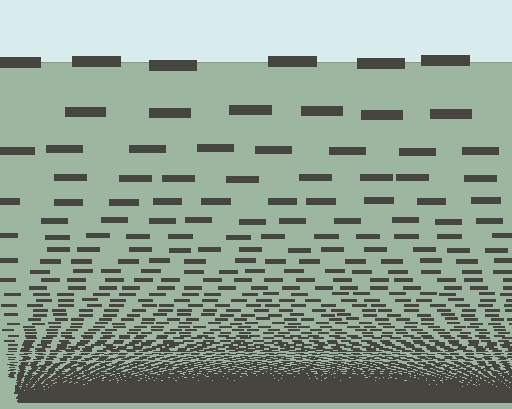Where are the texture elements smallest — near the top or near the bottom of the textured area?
Near the bottom.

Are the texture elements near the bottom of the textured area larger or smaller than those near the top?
Smaller. The gradient is inverted — elements near the bottom are smaller and denser.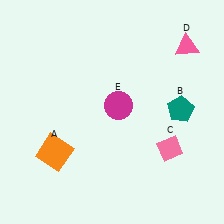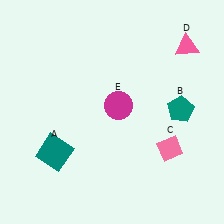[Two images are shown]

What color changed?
The square (A) changed from orange in Image 1 to teal in Image 2.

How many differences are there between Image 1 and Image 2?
There is 1 difference between the two images.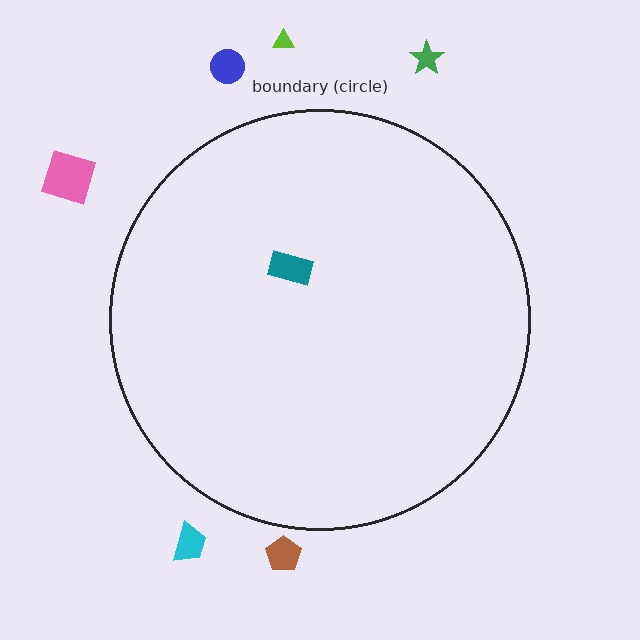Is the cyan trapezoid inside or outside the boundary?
Outside.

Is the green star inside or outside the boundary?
Outside.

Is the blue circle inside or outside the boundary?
Outside.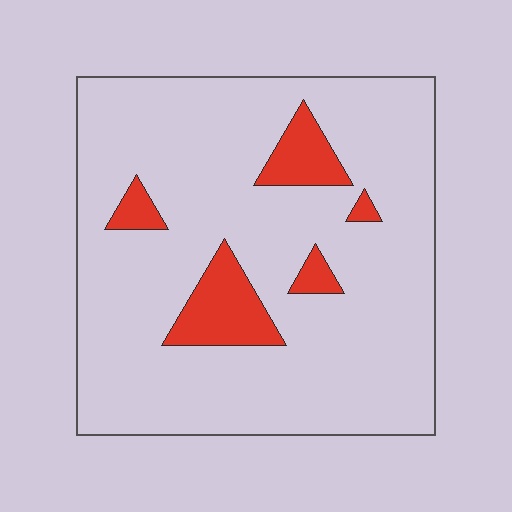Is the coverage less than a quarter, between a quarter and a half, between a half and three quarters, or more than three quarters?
Less than a quarter.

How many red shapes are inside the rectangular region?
5.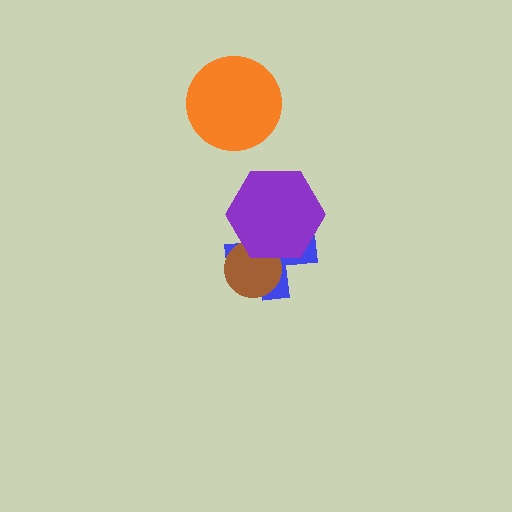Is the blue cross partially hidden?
Yes, it is partially covered by another shape.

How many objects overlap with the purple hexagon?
2 objects overlap with the purple hexagon.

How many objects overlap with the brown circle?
2 objects overlap with the brown circle.